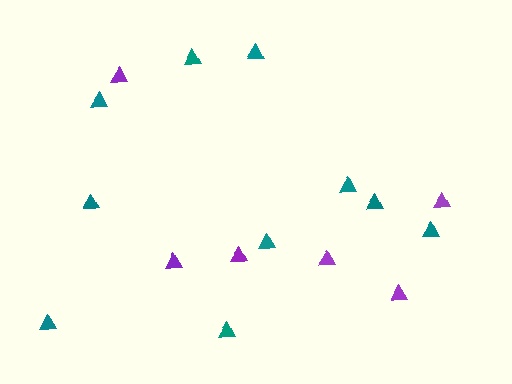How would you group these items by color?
There are 2 groups: one group of teal triangles (10) and one group of purple triangles (6).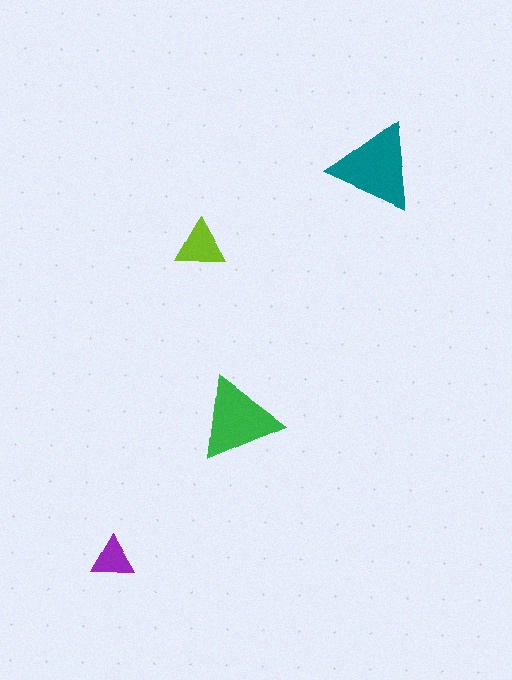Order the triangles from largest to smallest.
the teal one, the green one, the lime one, the purple one.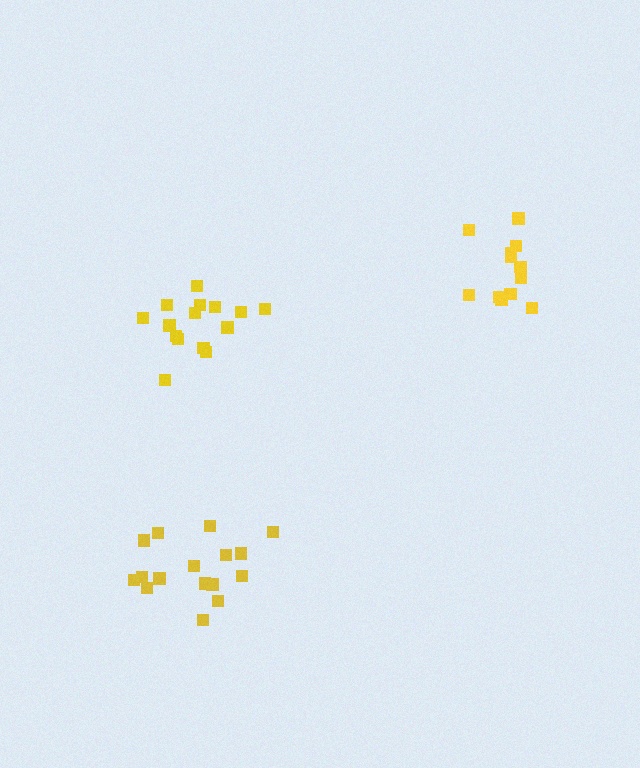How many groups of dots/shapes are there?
There are 3 groups.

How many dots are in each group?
Group 1: 12 dots, Group 2: 15 dots, Group 3: 16 dots (43 total).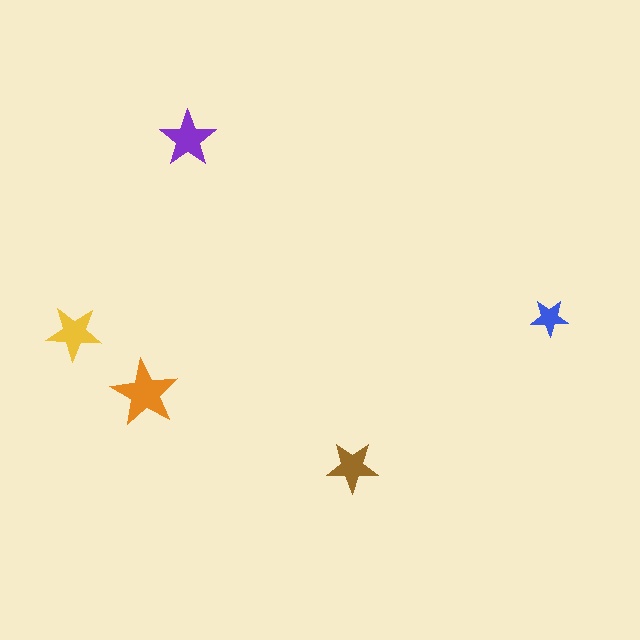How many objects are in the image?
There are 5 objects in the image.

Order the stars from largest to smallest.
the orange one, the purple one, the yellow one, the brown one, the blue one.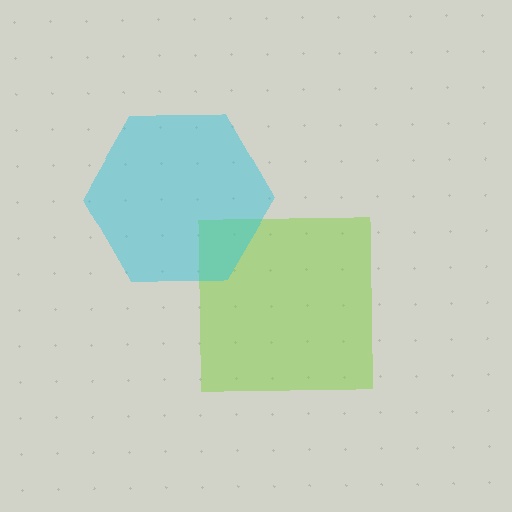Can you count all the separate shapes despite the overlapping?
Yes, there are 2 separate shapes.